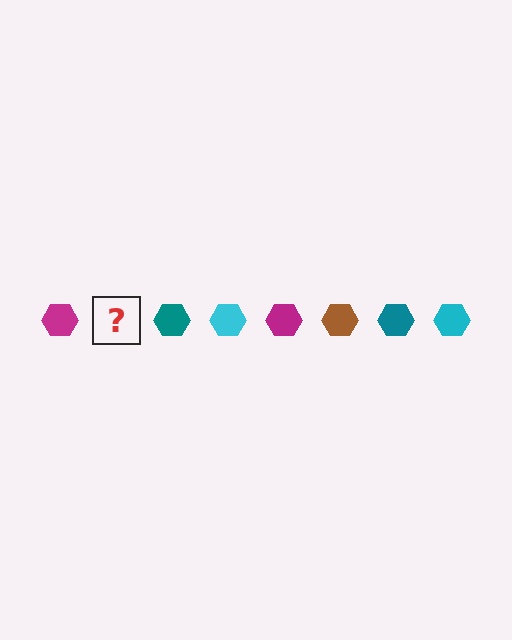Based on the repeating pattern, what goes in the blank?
The blank should be a brown hexagon.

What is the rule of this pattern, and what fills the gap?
The rule is that the pattern cycles through magenta, brown, teal, cyan hexagons. The gap should be filled with a brown hexagon.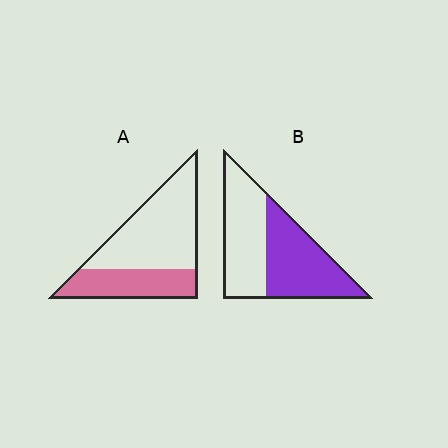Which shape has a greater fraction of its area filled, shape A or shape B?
Shape B.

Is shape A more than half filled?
No.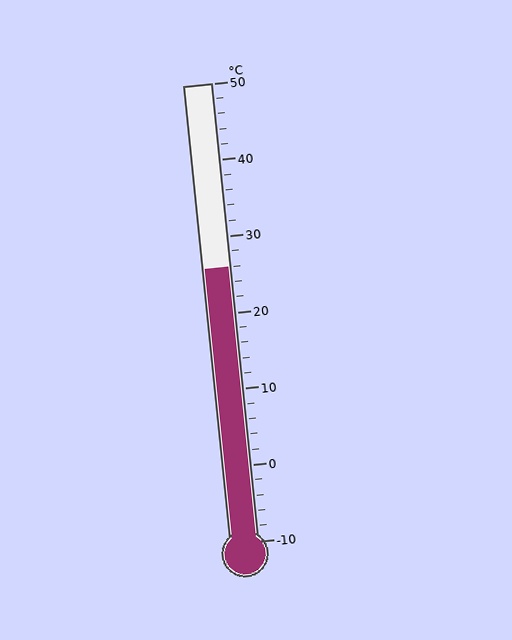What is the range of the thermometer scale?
The thermometer scale ranges from -10°C to 50°C.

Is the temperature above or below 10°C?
The temperature is above 10°C.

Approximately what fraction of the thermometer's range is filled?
The thermometer is filled to approximately 60% of its range.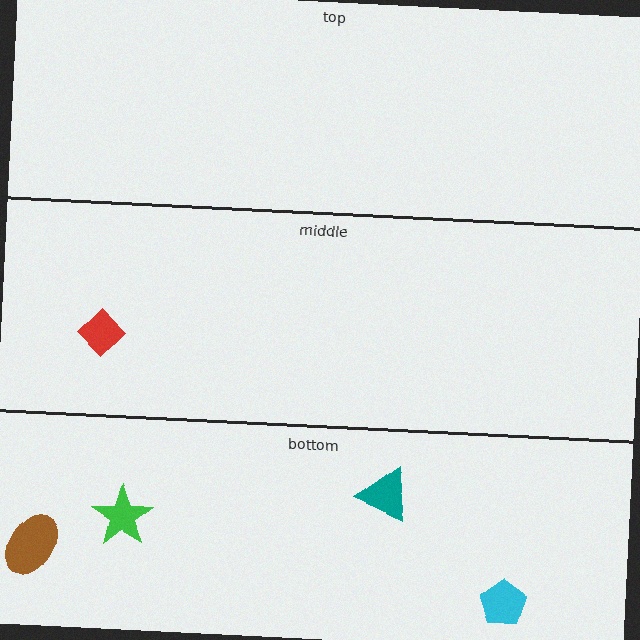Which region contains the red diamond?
The middle region.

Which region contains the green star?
The bottom region.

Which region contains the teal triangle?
The bottom region.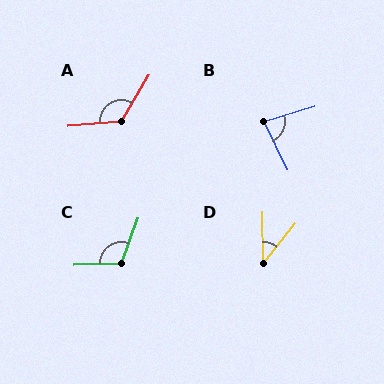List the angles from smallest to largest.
D (40°), B (81°), C (111°), A (125°).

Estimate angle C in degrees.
Approximately 111 degrees.